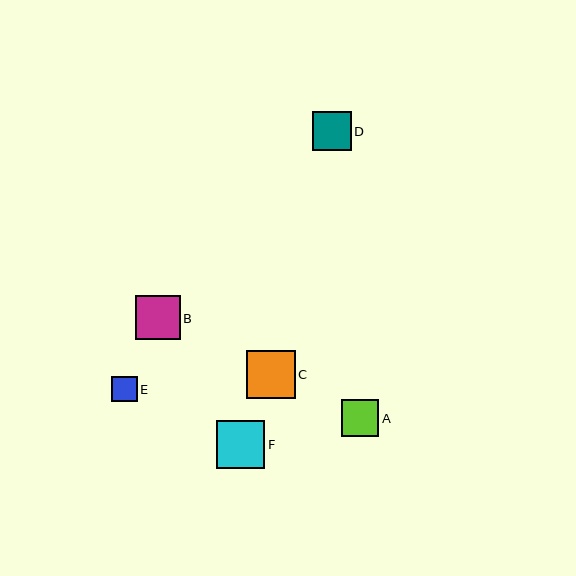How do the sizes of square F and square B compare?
Square F and square B are approximately the same size.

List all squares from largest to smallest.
From largest to smallest: F, C, B, D, A, E.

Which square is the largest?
Square F is the largest with a size of approximately 48 pixels.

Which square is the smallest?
Square E is the smallest with a size of approximately 25 pixels.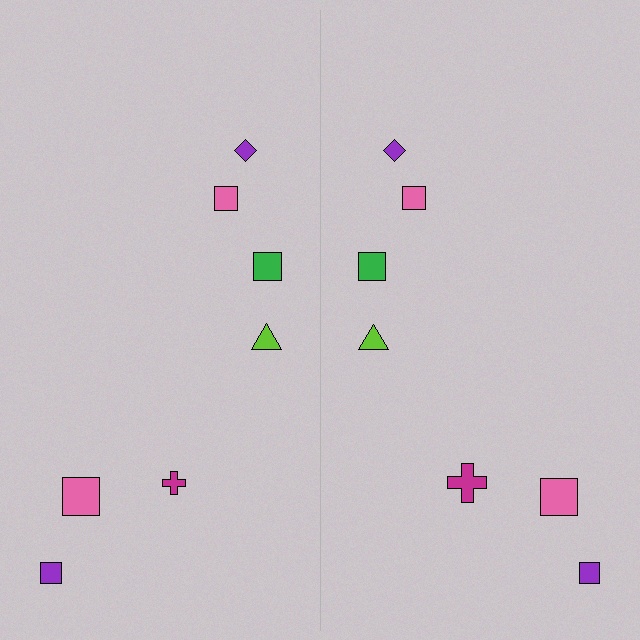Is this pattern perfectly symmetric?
No, the pattern is not perfectly symmetric. The magenta cross on the right side has a different size than its mirror counterpart.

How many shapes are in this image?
There are 14 shapes in this image.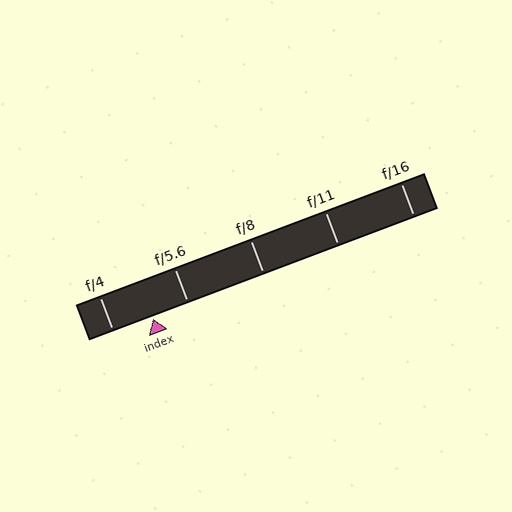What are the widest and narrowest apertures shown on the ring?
The widest aperture shown is f/4 and the narrowest is f/16.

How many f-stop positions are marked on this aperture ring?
There are 5 f-stop positions marked.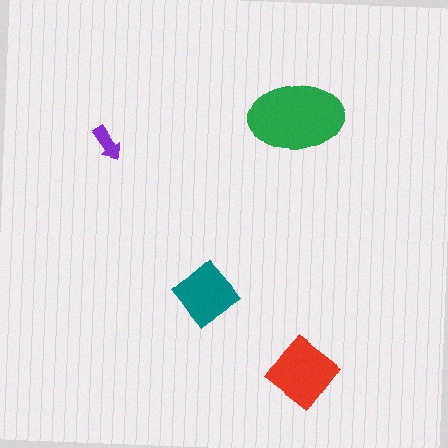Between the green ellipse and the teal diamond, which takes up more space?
The green ellipse.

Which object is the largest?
The green ellipse.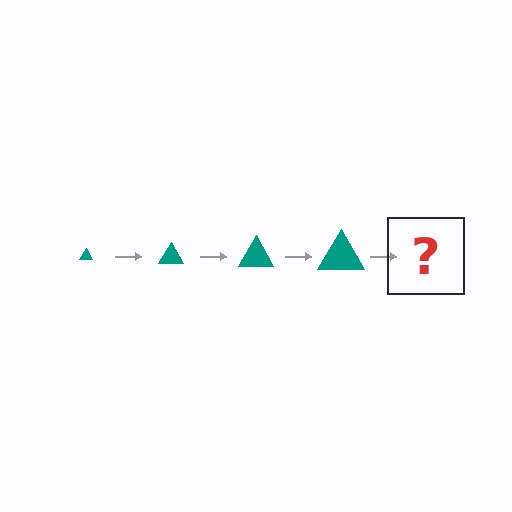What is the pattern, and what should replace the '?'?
The pattern is that the triangle gets progressively larger each step. The '?' should be a teal triangle, larger than the previous one.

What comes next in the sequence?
The next element should be a teal triangle, larger than the previous one.